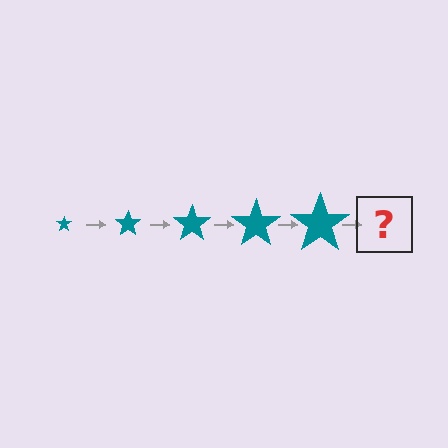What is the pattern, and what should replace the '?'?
The pattern is that the star gets progressively larger each step. The '?' should be a teal star, larger than the previous one.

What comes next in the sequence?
The next element should be a teal star, larger than the previous one.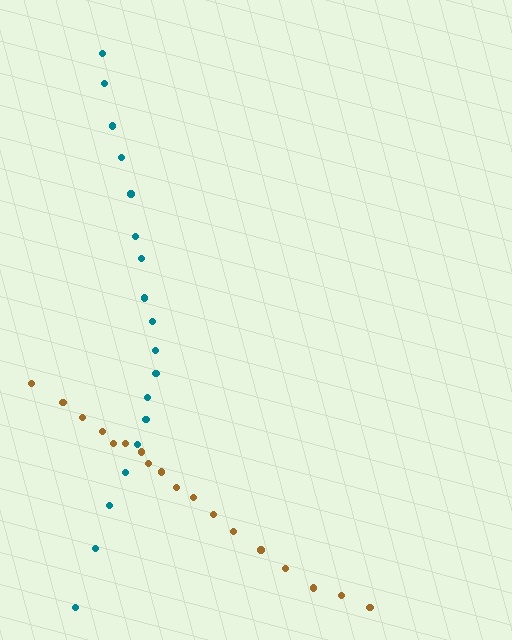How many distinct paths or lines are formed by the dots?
There are 2 distinct paths.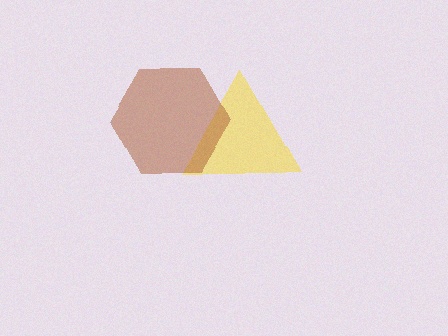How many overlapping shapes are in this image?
There are 2 overlapping shapes in the image.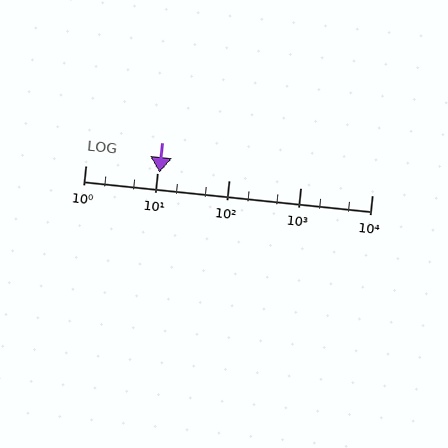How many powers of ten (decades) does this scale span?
The scale spans 4 decades, from 1 to 10000.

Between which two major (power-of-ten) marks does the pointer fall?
The pointer is between 10 and 100.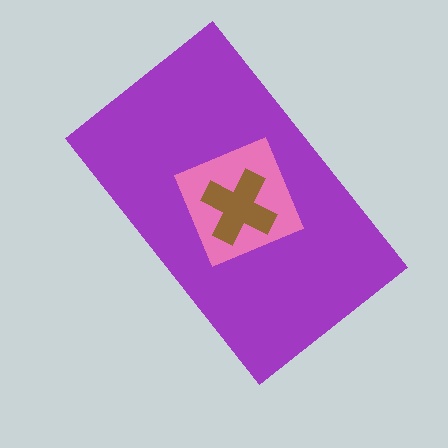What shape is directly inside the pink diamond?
The brown cross.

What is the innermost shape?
The brown cross.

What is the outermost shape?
The purple rectangle.